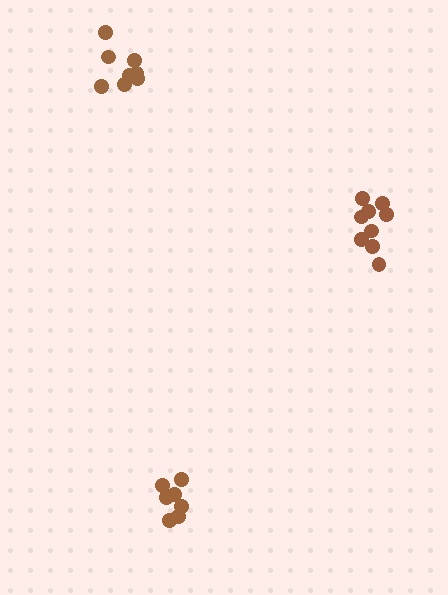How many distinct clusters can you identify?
There are 3 distinct clusters.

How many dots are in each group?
Group 1: 7 dots, Group 2: 9 dots, Group 3: 8 dots (24 total).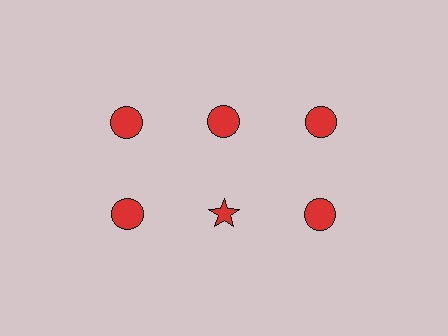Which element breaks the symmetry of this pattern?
The red star in the second row, second from left column breaks the symmetry. All other shapes are red circles.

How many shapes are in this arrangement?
There are 6 shapes arranged in a grid pattern.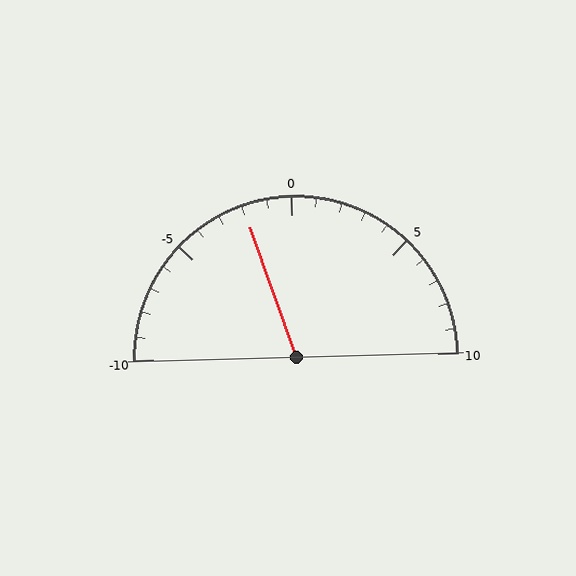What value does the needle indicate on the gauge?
The needle indicates approximately -2.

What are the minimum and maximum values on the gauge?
The gauge ranges from -10 to 10.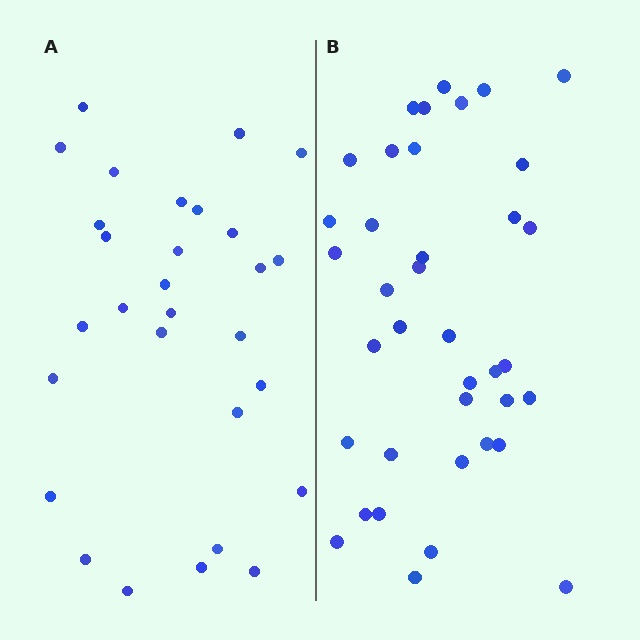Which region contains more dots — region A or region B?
Region B (the right region) has more dots.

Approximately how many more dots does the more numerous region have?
Region B has roughly 8 or so more dots than region A.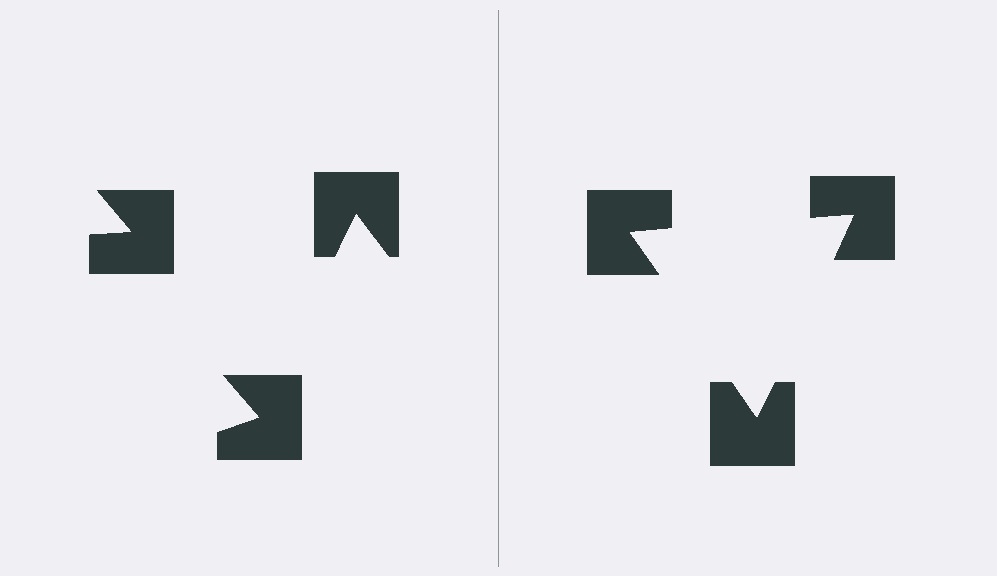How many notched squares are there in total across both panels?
6 — 3 on each side.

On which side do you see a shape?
An illusory triangle appears on the right side. On the left side the wedge cuts are rotated, so no coherent shape forms.